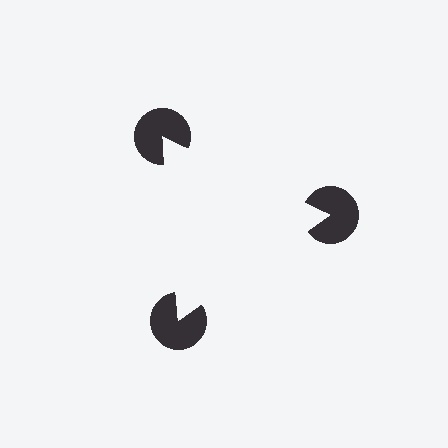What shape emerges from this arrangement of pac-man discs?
An illusory triangle — its edges are inferred from the aligned wedge cuts in the pac-man discs, not physically drawn.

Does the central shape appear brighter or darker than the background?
It typically appears slightly brighter than the background, even though no actual brightness change is drawn.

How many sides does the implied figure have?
3 sides.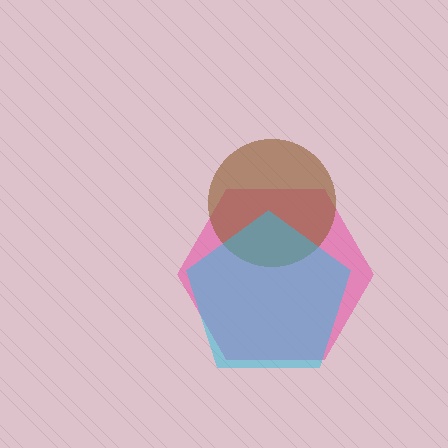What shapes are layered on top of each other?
The layered shapes are: a pink hexagon, a brown circle, a cyan pentagon.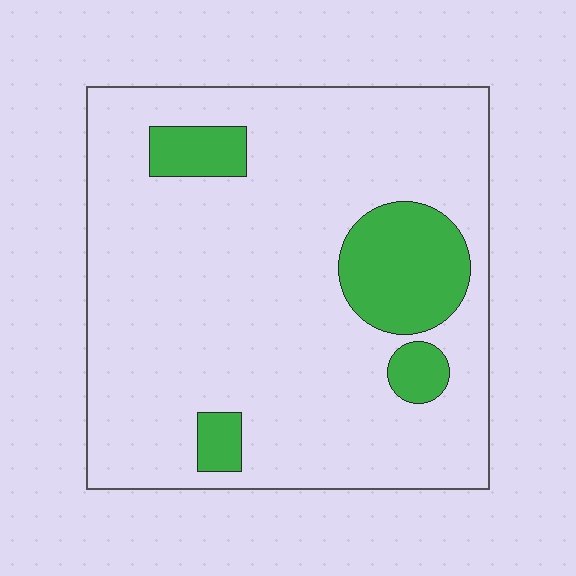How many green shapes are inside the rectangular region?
4.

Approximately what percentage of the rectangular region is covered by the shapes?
Approximately 15%.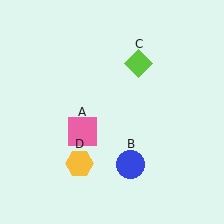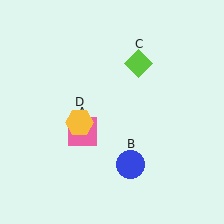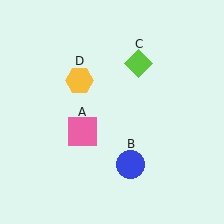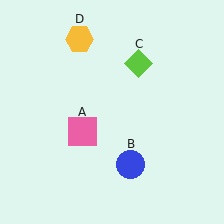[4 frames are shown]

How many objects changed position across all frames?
1 object changed position: yellow hexagon (object D).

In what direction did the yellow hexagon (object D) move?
The yellow hexagon (object D) moved up.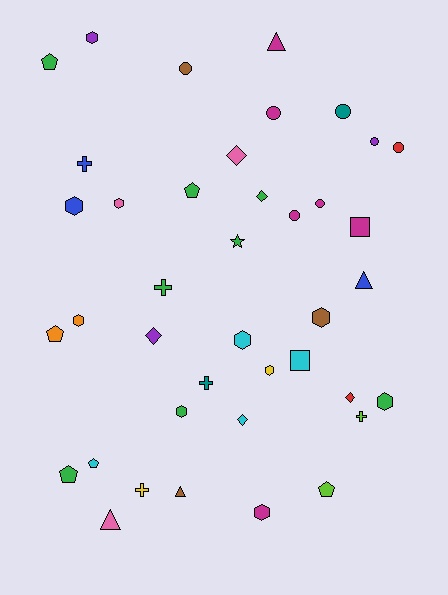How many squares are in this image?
There are 2 squares.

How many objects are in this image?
There are 40 objects.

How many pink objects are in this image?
There are 3 pink objects.